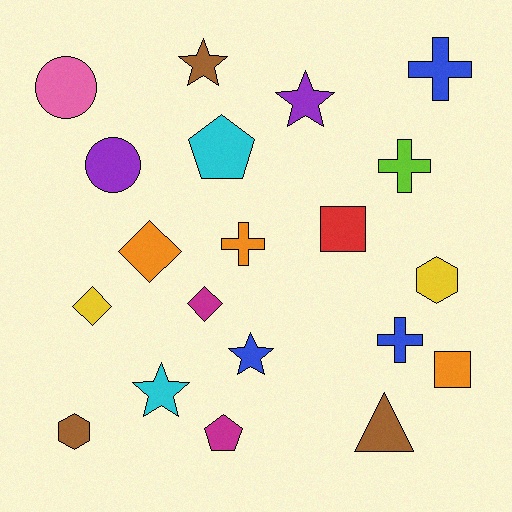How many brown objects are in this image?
There are 3 brown objects.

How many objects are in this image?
There are 20 objects.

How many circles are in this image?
There are 2 circles.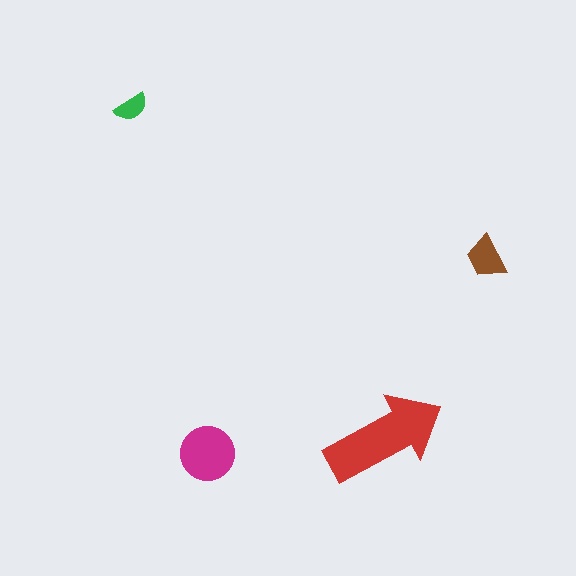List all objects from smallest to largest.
The green semicircle, the brown trapezoid, the magenta circle, the red arrow.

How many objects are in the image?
There are 4 objects in the image.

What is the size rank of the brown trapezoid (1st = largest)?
3rd.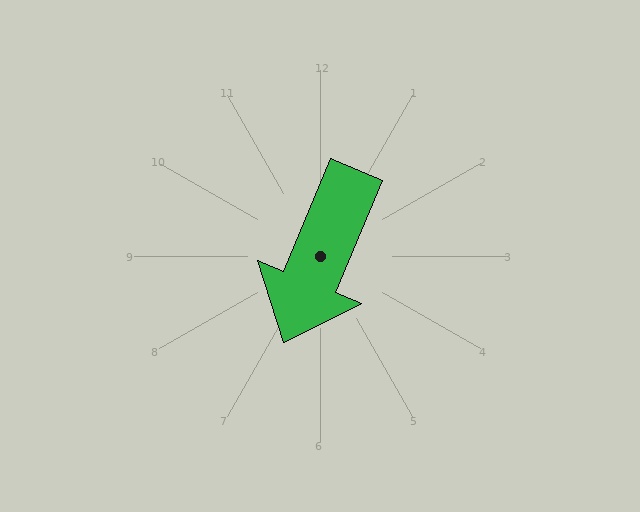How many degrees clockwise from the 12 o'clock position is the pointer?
Approximately 203 degrees.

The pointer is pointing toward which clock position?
Roughly 7 o'clock.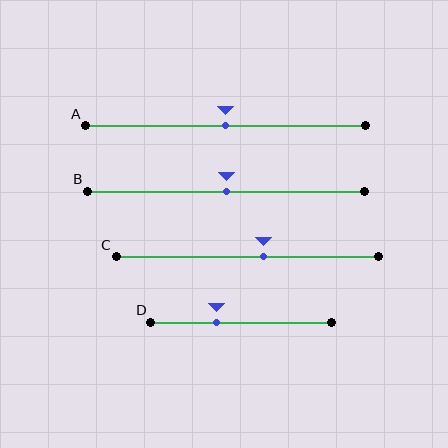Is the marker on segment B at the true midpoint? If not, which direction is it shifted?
Yes, the marker on segment B is at the true midpoint.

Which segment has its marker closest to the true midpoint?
Segment A has its marker closest to the true midpoint.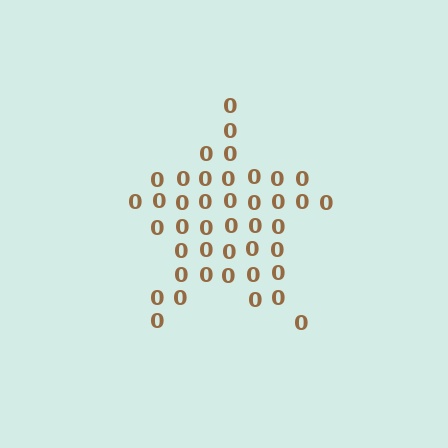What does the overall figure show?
The overall figure shows a star.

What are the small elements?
The small elements are digit 0's.